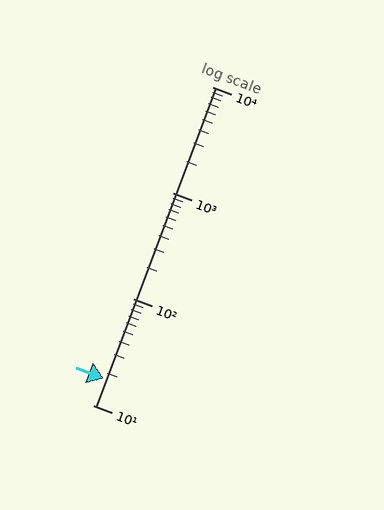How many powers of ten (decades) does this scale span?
The scale spans 3 decades, from 10 to 10000.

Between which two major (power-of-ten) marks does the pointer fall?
The pointer is between 10 and 100.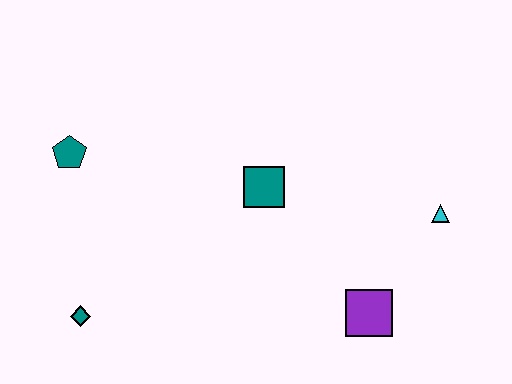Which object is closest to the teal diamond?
The teal pentagon is closest to the teal diamond.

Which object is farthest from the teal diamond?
The cyan triangle is farthest from the teal diamond.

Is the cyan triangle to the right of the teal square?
Yes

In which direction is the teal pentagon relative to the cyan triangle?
The teal pentagon is to the left of the cyan triangle.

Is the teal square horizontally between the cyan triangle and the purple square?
No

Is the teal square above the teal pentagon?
No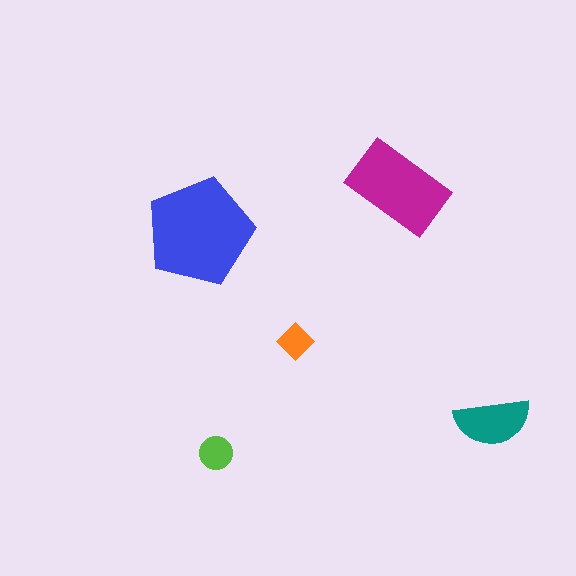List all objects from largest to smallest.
The blue pentagon, the magenta rectangle, the teal semicircle, the lime circle, the orange diamond.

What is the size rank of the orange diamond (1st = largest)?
5th.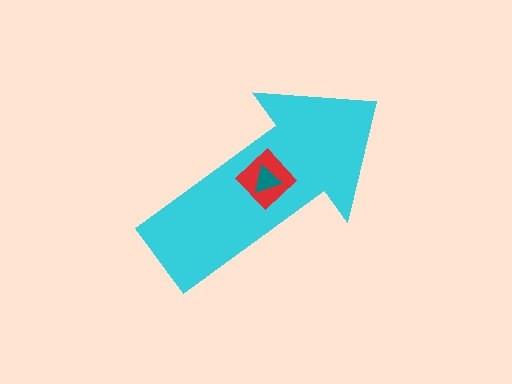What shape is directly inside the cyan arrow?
The red diamond.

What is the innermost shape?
The teal triangle.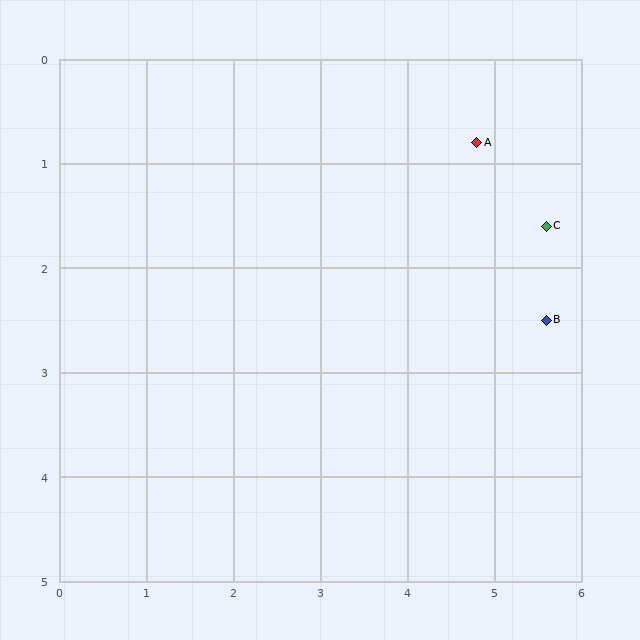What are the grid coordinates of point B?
Point B is at approximately (5.6, 2.5).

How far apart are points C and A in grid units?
Points C and A are about 1.1 grid units apart.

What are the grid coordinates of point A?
Point A is at approximately (4.8, 0.8).